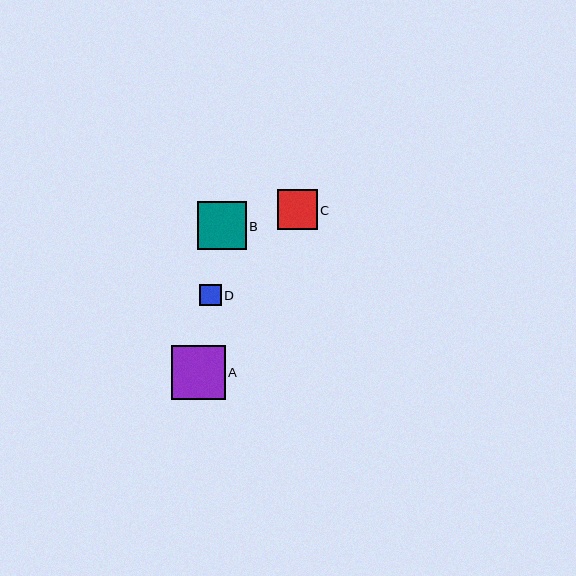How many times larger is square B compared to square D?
Square B is approximately 2.3 times the size of square D.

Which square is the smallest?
Square D is the smallest with a size of approximately 21 pixels.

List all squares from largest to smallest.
From largest to smallest: A, B, C, D.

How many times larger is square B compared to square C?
Square B is approximately 1.2 times the size of square C.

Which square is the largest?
Square A is the largest with a size of approximately 54 pixels.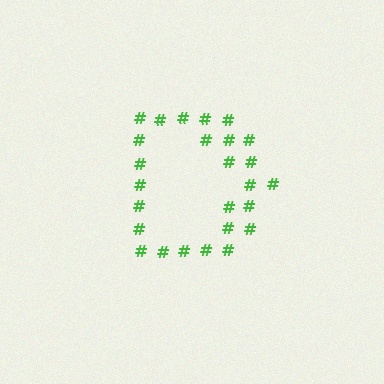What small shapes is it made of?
It is made of small hash symbols.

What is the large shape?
The large shape is the letter D.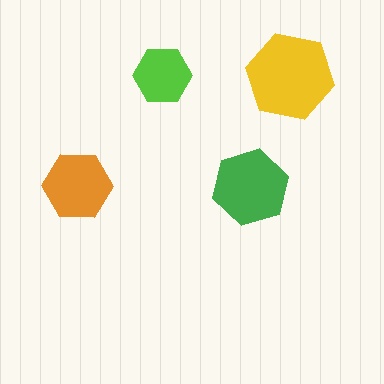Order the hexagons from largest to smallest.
the yellow one, the green one, the orange one, the lime one.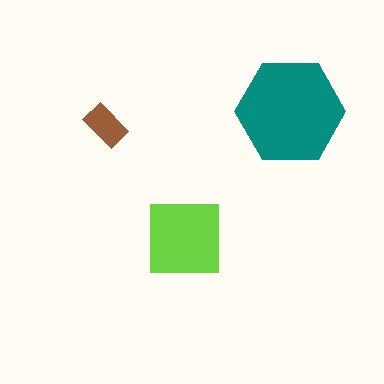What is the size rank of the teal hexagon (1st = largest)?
1st.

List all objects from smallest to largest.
The brown rectangle, the lime square, the teal hexagon.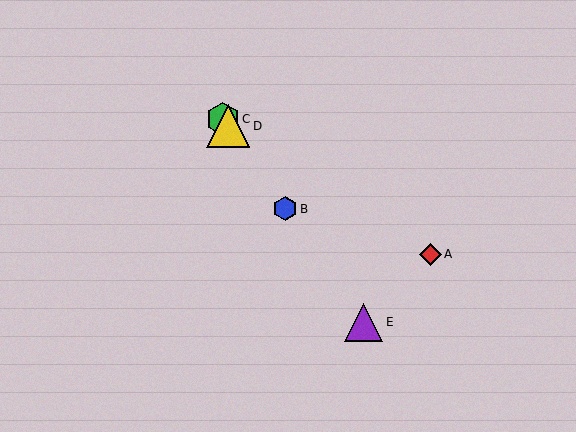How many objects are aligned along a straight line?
4 objects (B, C, D, E) are aligned along a straight line.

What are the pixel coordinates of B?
Object B is at (285, 209).